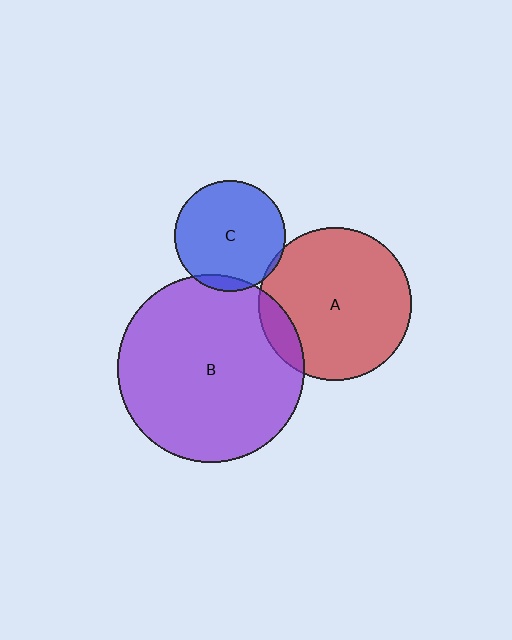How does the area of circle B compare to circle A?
Approximately 1.5 times.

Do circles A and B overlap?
Yes.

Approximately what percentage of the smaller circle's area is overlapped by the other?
Approximately 10%.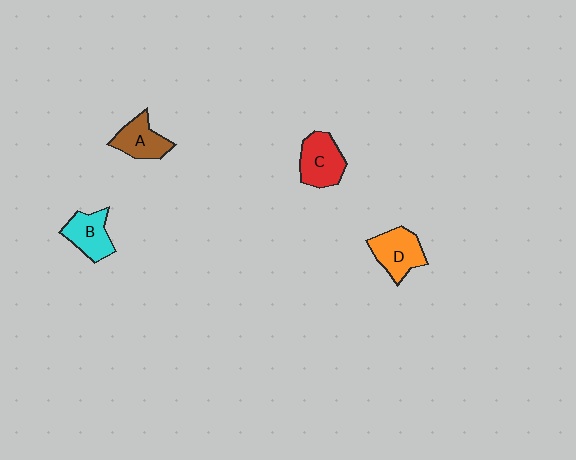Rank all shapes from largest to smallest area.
From largest to smallest: C (red), D (orange), B (cyan), A (brown).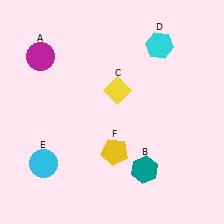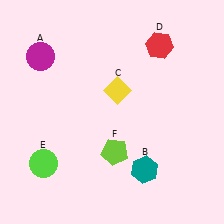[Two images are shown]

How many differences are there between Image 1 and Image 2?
There are 3 differences between the two images.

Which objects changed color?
D changed from cyan to red. E changed from cyan to lime. F changed from yellow to lime.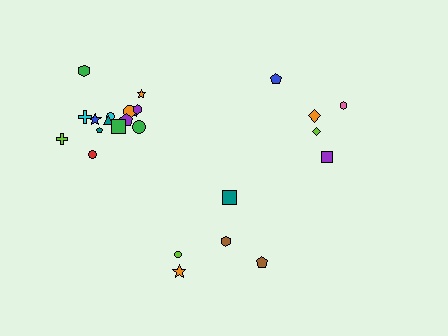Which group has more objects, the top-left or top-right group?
The top-left group.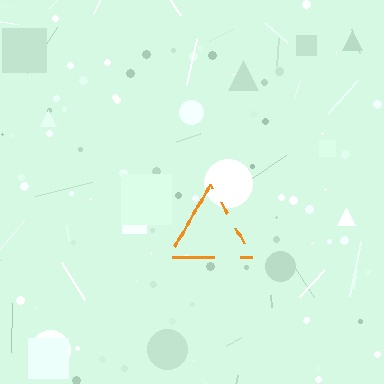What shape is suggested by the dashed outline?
The dashed outline suggests a triangle.